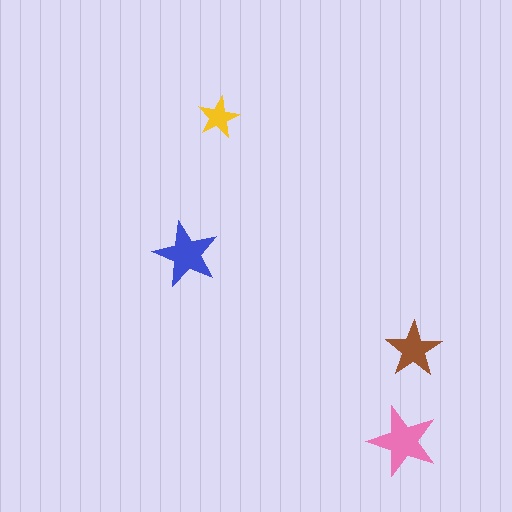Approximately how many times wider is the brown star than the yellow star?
About 1.5 times wider.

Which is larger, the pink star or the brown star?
The pink one.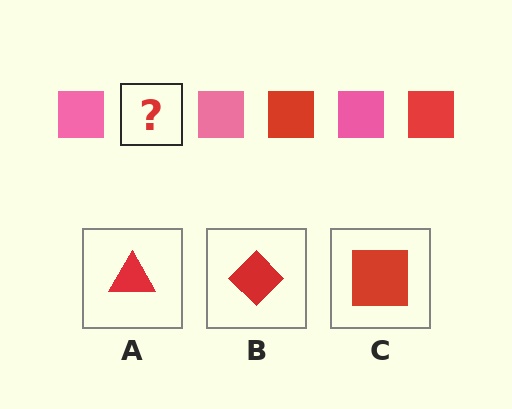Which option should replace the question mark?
Option C.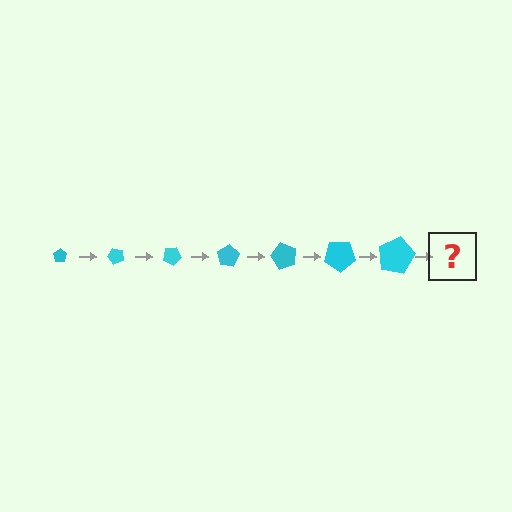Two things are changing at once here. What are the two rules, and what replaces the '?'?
The two rules are that the pentagon grows larger each step and it rotates 50 degrees each step. The '?' should be a pentagon, larger than the previous one and rotated 350 degrees from the start.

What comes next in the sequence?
The next element should be a pentagon, larger than the previous one and rotated 350 degrees from the start.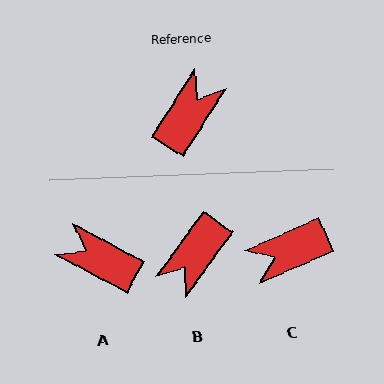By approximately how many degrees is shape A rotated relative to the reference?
Approximately 94 degrees counter-clockwise.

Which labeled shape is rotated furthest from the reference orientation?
B, about 176 degrees away.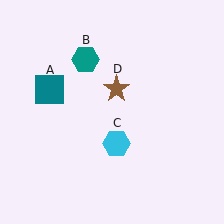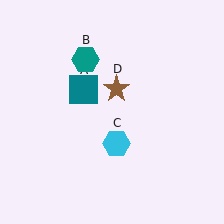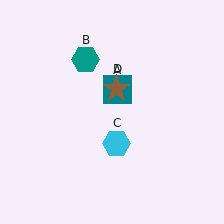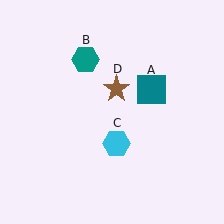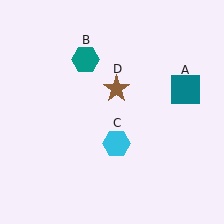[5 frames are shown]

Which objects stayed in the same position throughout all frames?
Teal hexagon (object B) and cyan hexagon (object C) and brown star (object D) remained stationary.